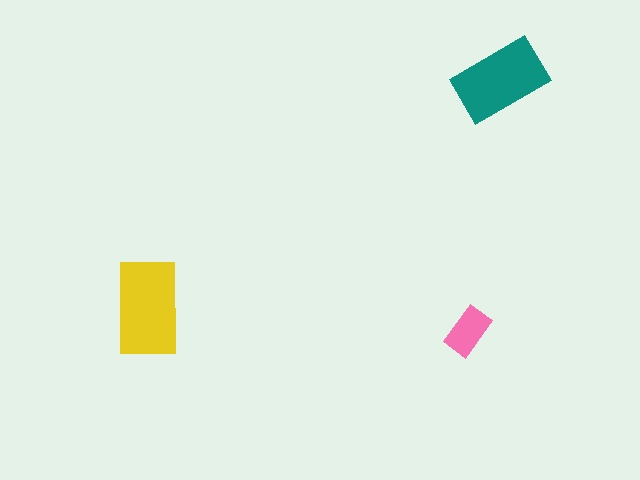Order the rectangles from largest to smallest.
the yellow one, the teal one, the pink one.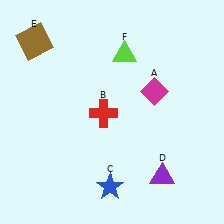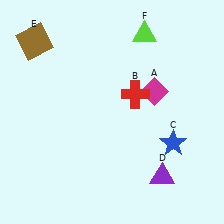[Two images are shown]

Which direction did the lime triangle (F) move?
The lime triangle (F) moved up.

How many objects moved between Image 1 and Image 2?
3 objects moved between the two images.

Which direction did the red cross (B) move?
The red cross (B) moved right.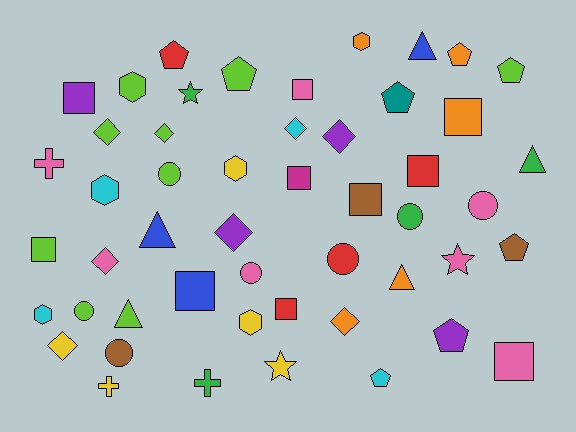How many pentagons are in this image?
There are 8 pentagons.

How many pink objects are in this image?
There are 7 pink objects.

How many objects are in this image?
There are 50 objects.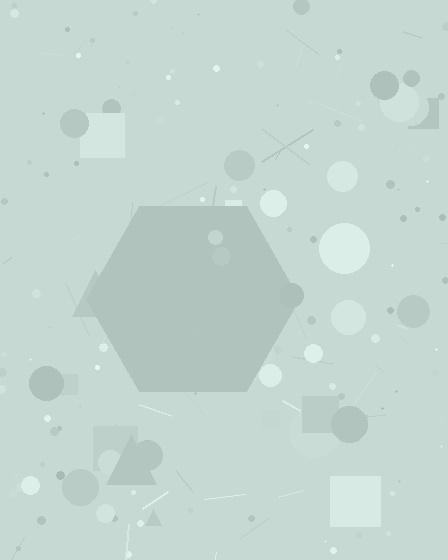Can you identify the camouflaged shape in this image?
The camouflaged shape is a hexagon.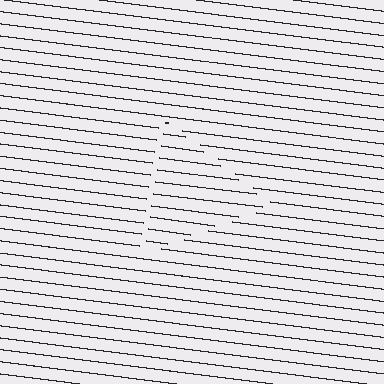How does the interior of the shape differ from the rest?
The interior of the shape contains the same grating, shifted by half a period — the contour is defined by the phase discontinuity where line-ends from the inner and outer gratings abut.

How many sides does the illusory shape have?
3 sides — the line-ends trace a triangle.